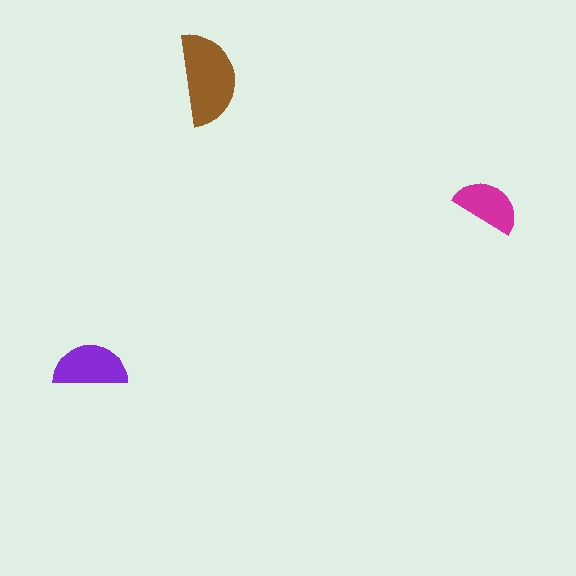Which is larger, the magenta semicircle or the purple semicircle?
The purple one.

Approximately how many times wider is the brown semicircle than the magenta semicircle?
About 1.5 times wider.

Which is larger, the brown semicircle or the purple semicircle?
The brown one.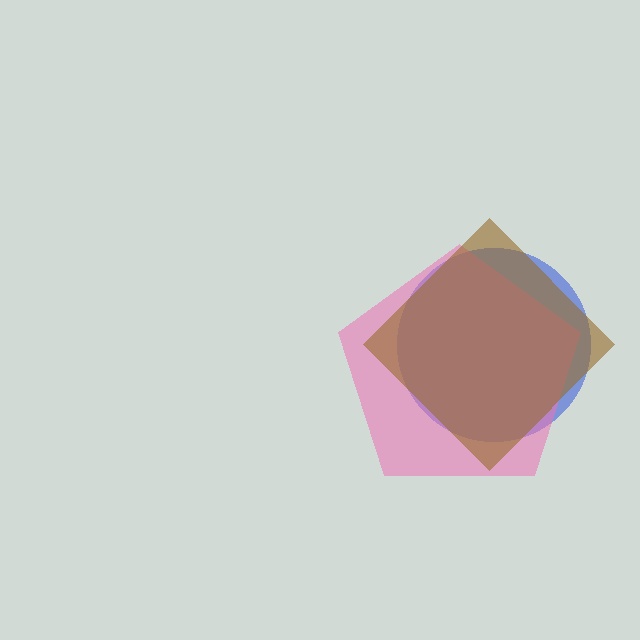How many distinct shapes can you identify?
There are 3 distinct shapes: a blue circle, a pink pentagon, a brown diamond.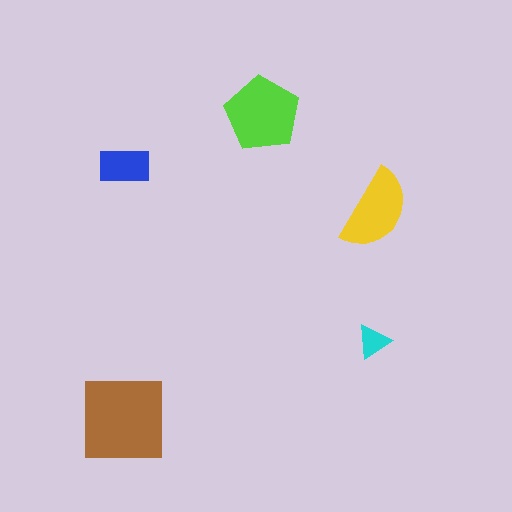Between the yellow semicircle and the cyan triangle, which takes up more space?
The yellow semicircle.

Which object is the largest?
The brown square.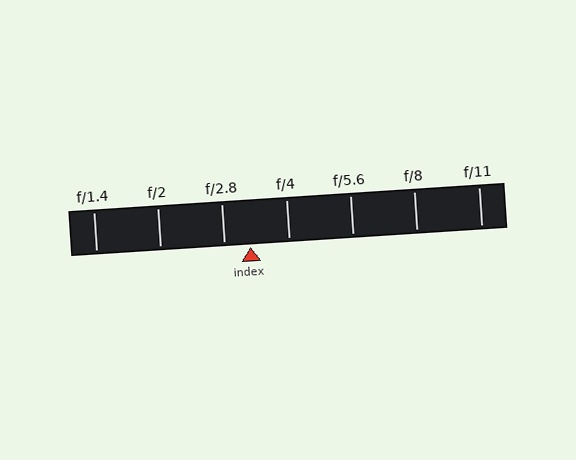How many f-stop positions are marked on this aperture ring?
There are 7 f-stop positions marked.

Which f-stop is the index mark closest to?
The index mark is closest to f/2.8.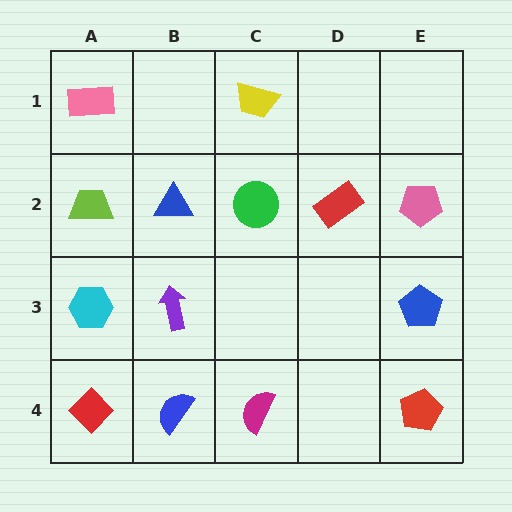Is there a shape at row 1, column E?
No, that cell is empty.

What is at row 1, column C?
A yellow trapezoid.